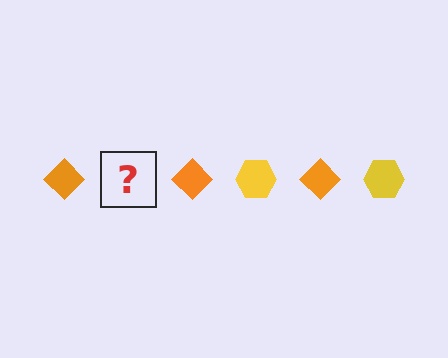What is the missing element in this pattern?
The missing element is a yellow hexagon.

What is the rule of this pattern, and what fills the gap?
The rule is that the pattern alternates between orange diamond and yellow hexagon. The gap should be filled with a yellow hexagon.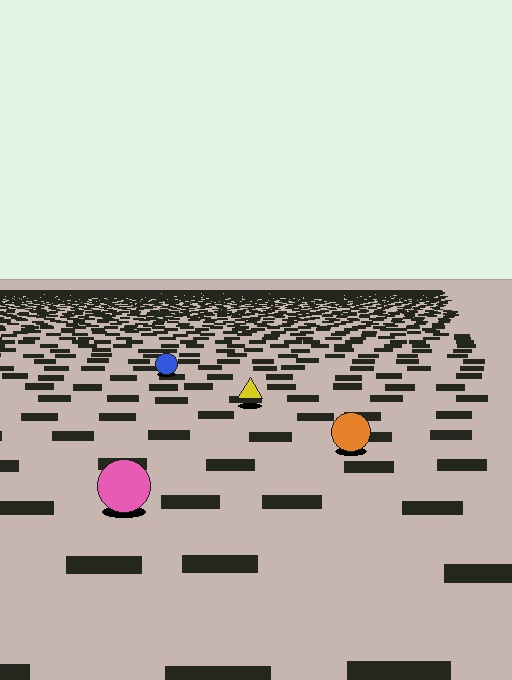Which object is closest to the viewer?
The pink circle is closest. The texture marks near it are larger and more spread out.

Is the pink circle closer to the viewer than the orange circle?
Yes. The pink circle is closer — you can tell from the texture gradient: the ground texture is coarser near it.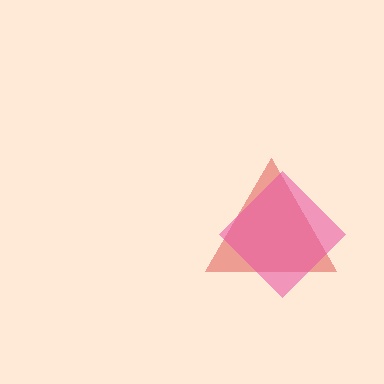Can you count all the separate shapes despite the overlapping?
Yes, there are 2 separate shapes.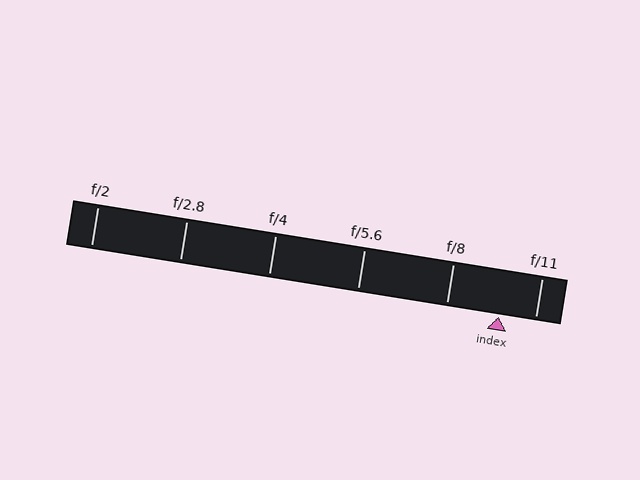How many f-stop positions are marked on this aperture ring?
There are 6 f-stop positions marked.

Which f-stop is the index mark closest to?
The index mark is closest to f/11.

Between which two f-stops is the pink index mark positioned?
The index mark is between f/8 and f/11.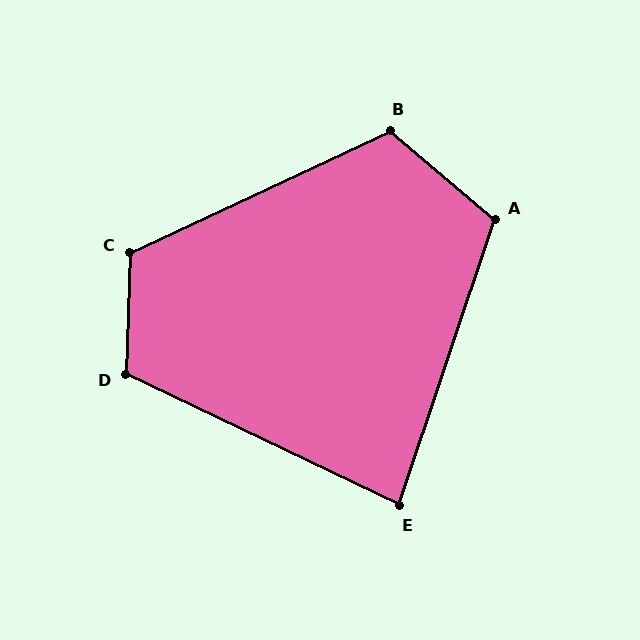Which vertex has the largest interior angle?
C, at approximately 117 degrees.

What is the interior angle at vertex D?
Approximately 114 degrees (obtuse).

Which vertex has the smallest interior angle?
E, at approximately 83 degrees.